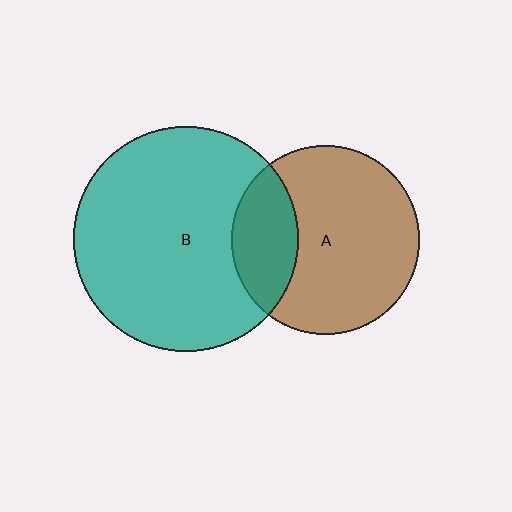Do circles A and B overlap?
Yes.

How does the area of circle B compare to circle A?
Approximately 1.4 times.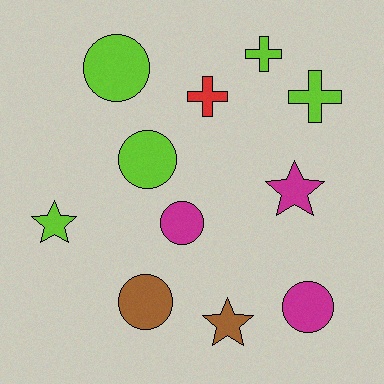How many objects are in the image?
There are 11 objects.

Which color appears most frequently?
Lime, with 5 objects.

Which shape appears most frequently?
Circle, with 5 objects.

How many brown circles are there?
There is 1 brown circle.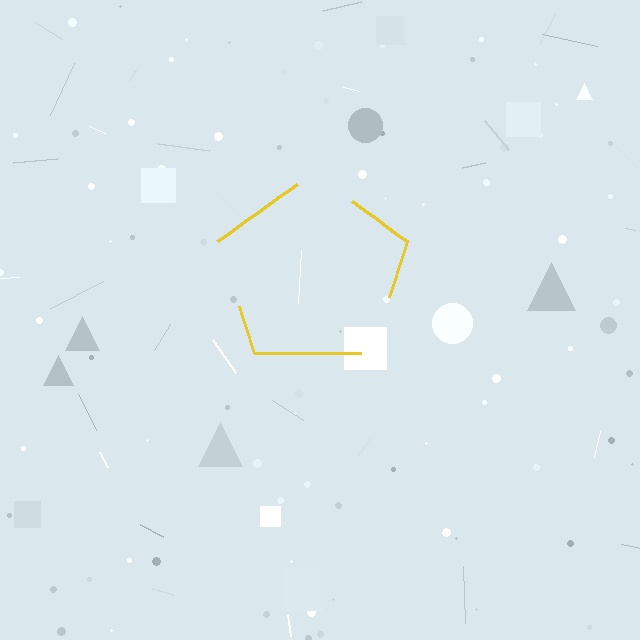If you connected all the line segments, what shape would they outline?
They would outline a pentagon.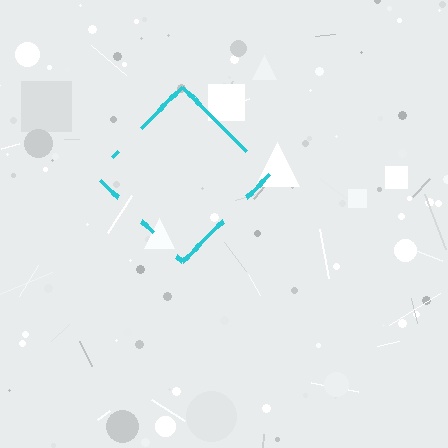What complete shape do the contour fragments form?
The contour fragments form a diamond.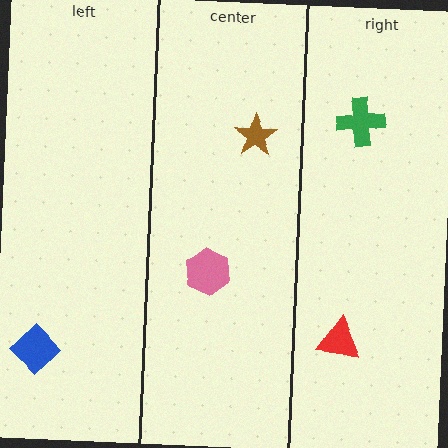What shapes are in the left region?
The blue diamond.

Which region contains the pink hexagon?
The center region.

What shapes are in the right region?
The green cross, the red triangle.